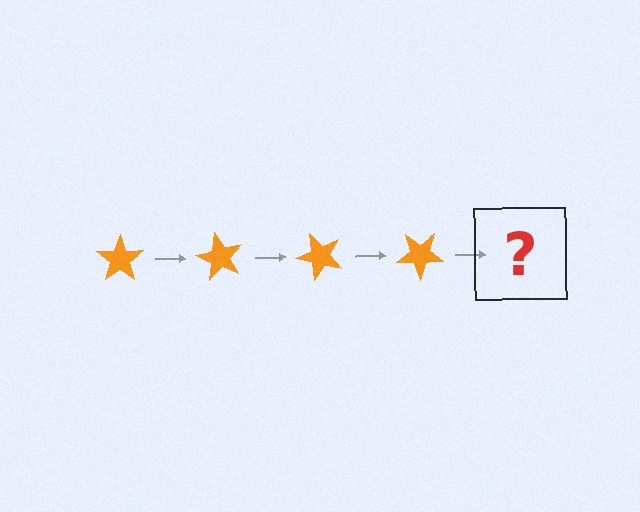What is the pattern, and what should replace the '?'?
The pattern is that the star rotates 60 degrees each step. The '?' should be an orange star rotated 240 degrees.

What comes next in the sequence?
The next element should be an orange star rotated 240 degrees.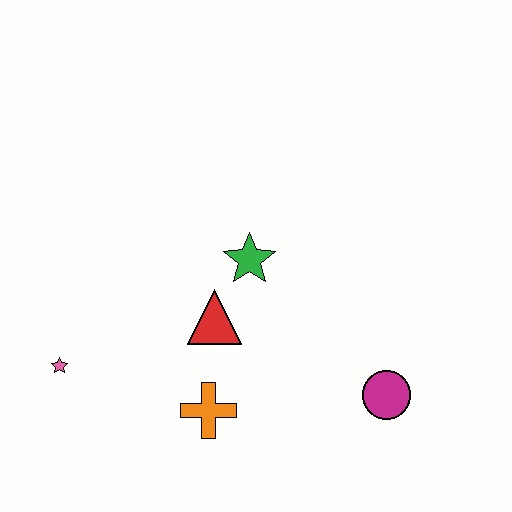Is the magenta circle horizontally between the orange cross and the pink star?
No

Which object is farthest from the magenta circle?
The pink star is farthest from the magenta circle.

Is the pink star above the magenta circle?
Yes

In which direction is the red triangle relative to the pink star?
The red triangle is to the right of the pink star.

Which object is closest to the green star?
The red triangle is closest to the green star.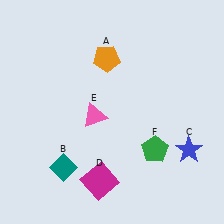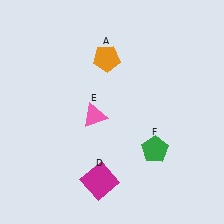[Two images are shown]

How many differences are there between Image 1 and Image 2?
There are 2 differences between the two images.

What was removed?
The blue star (C), the teal diamond (B) were removed in Image 2.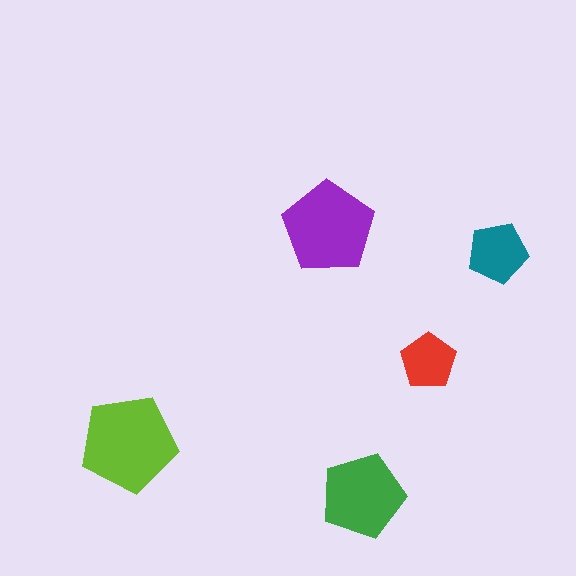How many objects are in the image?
There are 5 objects in the image.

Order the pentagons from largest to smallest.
the lime one, the purple one, the green one, the teal one, the red one.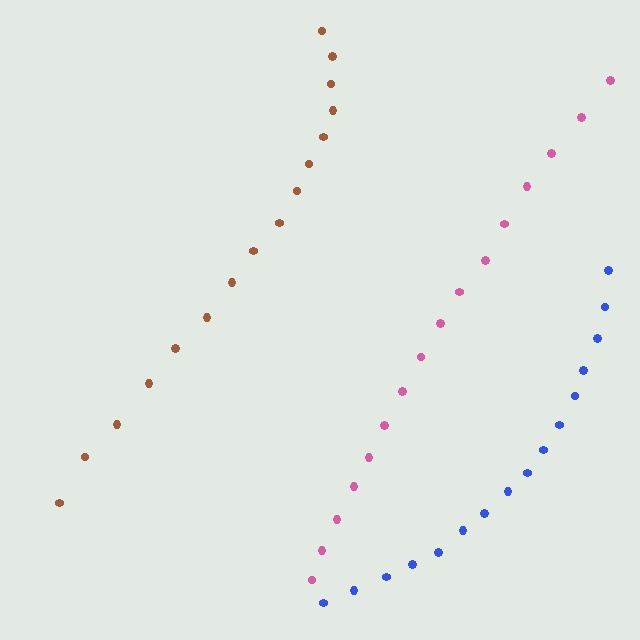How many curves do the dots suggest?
There are 3 distinct paths.